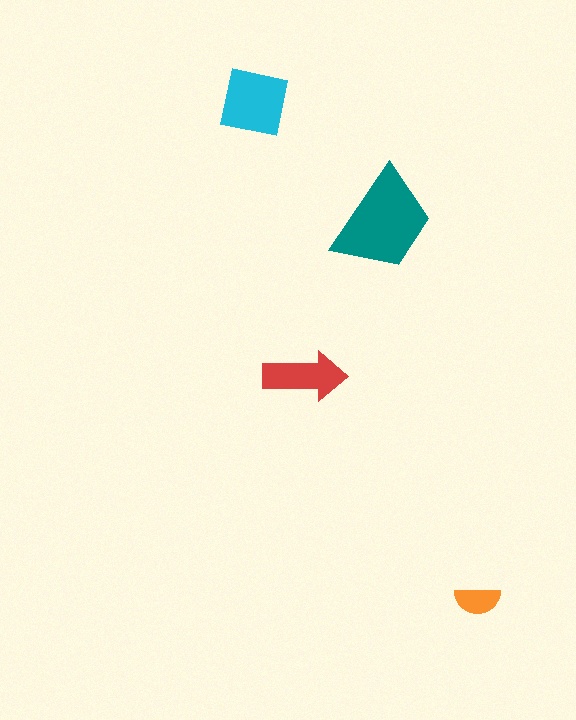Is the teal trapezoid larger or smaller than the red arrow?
Larger.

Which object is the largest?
The teal trapezoid.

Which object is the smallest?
The orange semicircle.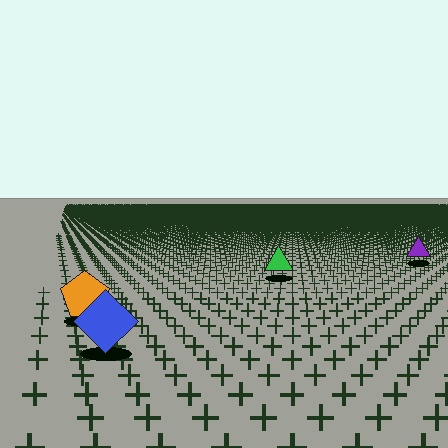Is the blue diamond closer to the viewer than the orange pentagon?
Yes. The blue diamond is closer — you can tell from the texture gradient: the ground texture is coarser near it.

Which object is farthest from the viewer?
The purple triangle is farthest from the viewer. It appears smaller and the ground texture around it is denser.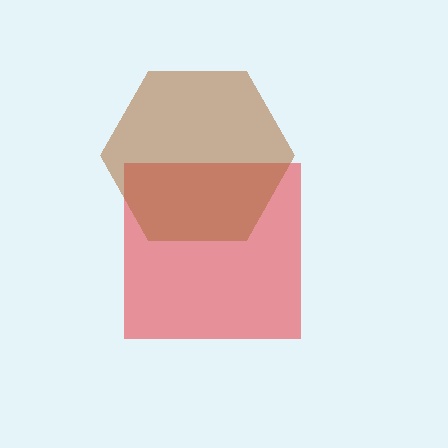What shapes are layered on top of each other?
The layered shapes are: a red square, a brown hexagon.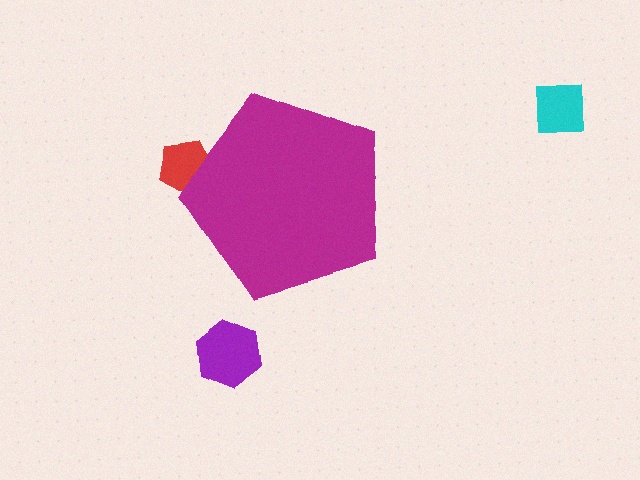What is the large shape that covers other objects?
A magenta pentagon.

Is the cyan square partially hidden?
No, the cyan square is fully visible.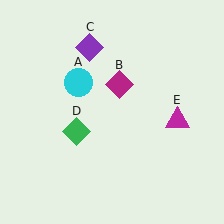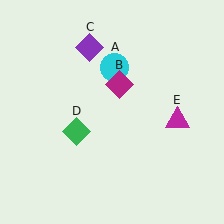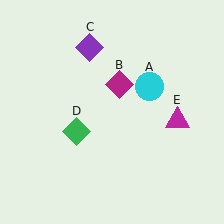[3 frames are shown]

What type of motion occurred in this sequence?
The cyan circle (object A) rotated clockwise around the center of the scene.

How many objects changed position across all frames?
1 object changed position: cyan circle (object A).